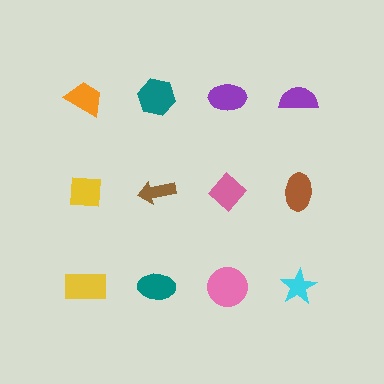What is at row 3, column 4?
A cyan star.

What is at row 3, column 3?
A pink circle.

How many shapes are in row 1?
4 shapes.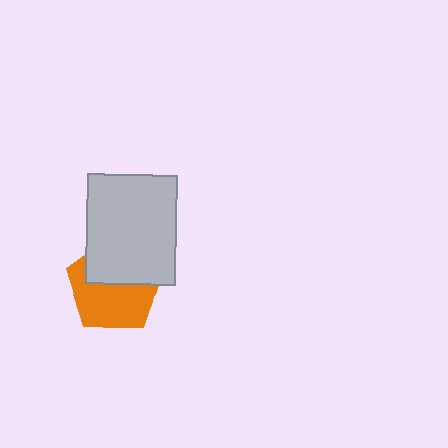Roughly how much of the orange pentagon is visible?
About half of it is visible (roughly 55%).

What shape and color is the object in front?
The object in front is a light gray rectangle.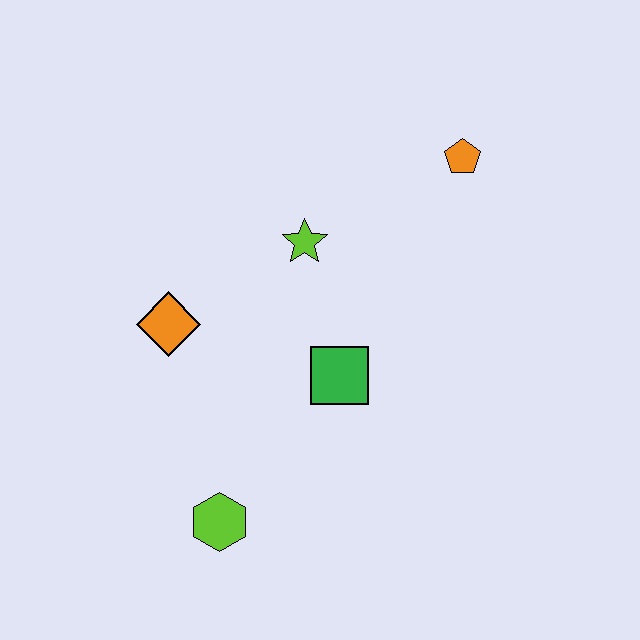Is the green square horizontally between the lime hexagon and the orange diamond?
No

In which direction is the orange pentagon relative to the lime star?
The orange pentagon is to the right of the lime star.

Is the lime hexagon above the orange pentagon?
No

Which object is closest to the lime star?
The green square is closest to the lime star.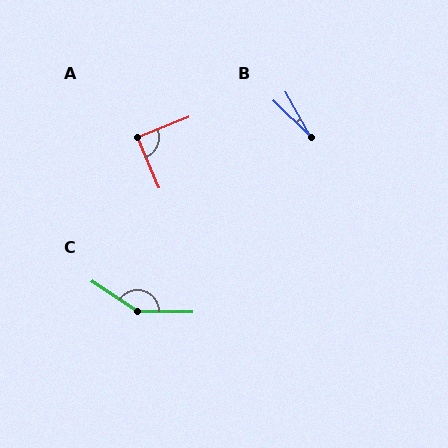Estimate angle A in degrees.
Approximately 89 degrees.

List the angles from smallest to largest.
B (16°), A (89°), C (147°).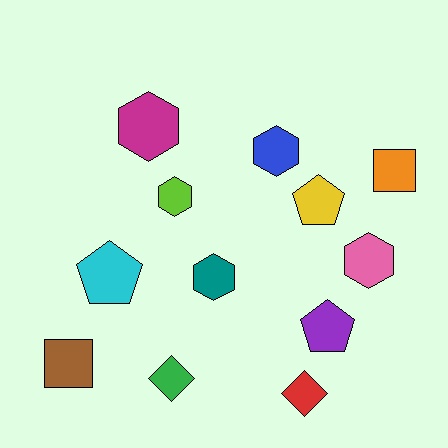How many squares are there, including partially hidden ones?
There are 2 squares.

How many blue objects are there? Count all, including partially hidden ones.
There is 1 blue object.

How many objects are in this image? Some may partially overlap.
There are 12 objects.